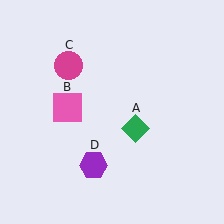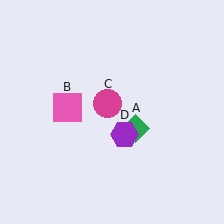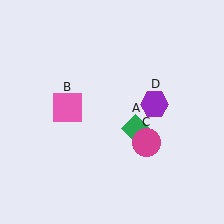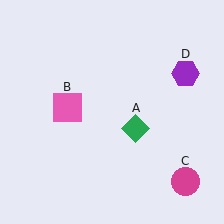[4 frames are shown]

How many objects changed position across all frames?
2 objects changed position: magenta circle (object C), purple hexagon (object D).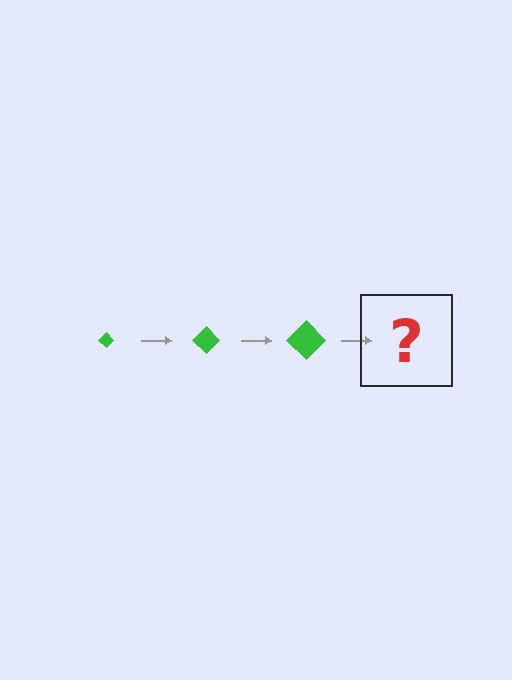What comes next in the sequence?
The next element should be a green diamond, larger than the previous one.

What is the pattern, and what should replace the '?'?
The pattern is that the diamond gets progressively larger each step. The '?' should be a green diamond, larger than the previous one.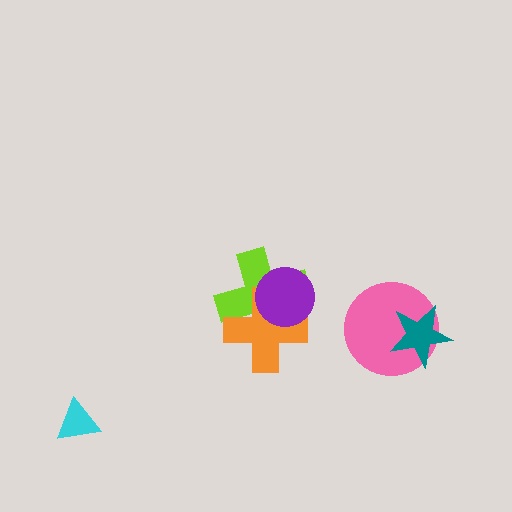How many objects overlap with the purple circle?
2 objects overlap with the purple circle.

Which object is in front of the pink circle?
The teal star is in front of the pink circle.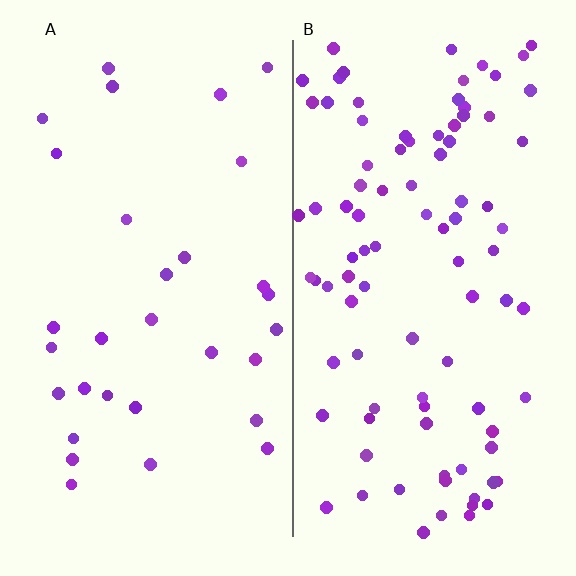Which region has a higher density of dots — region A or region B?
B (the right).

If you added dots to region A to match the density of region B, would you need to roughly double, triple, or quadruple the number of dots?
Approximately triple.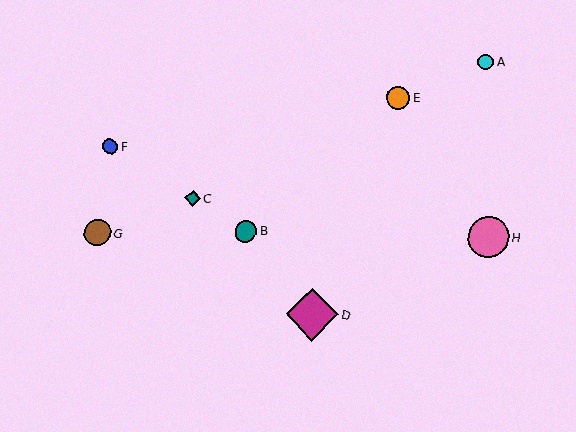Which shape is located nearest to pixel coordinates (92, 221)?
The brown circle (labeled G) at (97, 233) is nearest to that location.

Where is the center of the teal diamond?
The center of the teal diamond is at (193, 198).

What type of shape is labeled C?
Shape C is a teal diamond.